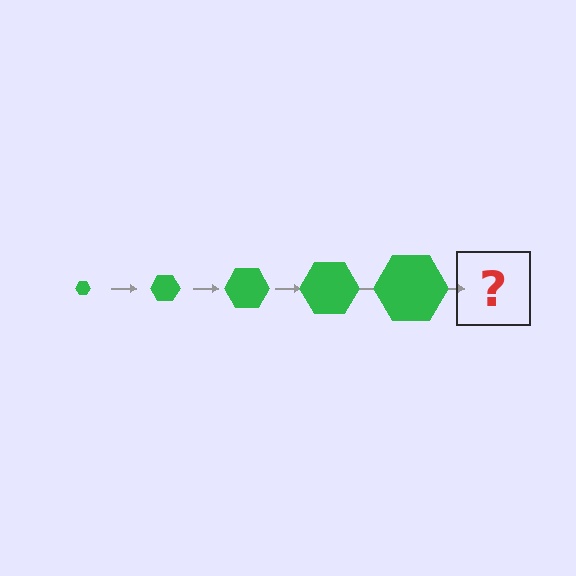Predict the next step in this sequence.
The next step is a green hexagon, larger than the previous one.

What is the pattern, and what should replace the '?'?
The pattern is that the hexagon gets progressively larger each step. The '?' should be a green hexagon, larger than the previous one.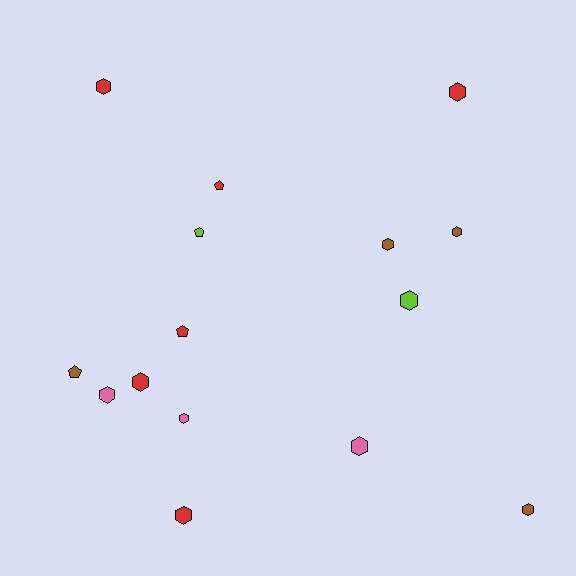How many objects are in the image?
There are 15 objects.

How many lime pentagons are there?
There is 1 lime pentagon.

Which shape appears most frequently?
Hexagon, with 11 objects.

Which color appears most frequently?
Red, with 6 objects.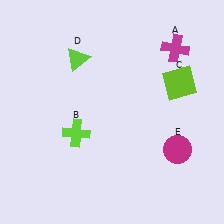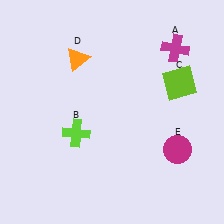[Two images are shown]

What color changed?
The triangle (D) changed from lime in Image 1 to orange in Image 2.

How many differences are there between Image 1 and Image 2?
There is 1 difference between the two images.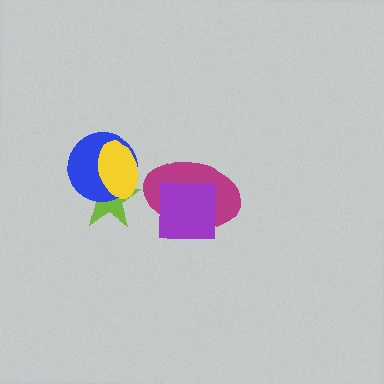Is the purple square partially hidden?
No, no other shape covers it.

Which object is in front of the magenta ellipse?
The purple square is in front of the magenta ellipse.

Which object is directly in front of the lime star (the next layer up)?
The blue circle is directly in front of the lime star.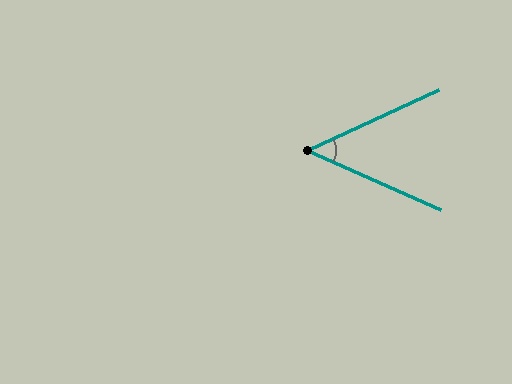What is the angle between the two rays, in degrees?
Approximately 49 degrees.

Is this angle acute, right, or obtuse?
It is acute.